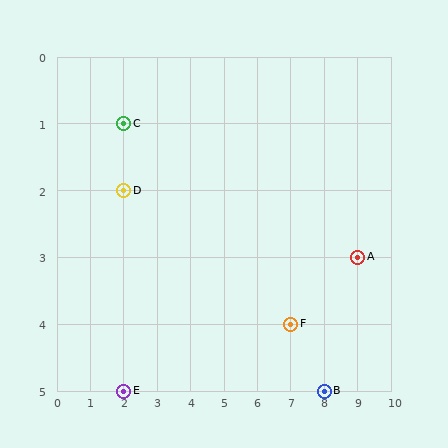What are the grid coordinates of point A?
Point A is at grid coordinates (9, 3).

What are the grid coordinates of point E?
Point E is at grid coordinates (2, 5).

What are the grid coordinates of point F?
Point F is at grid coordinates (7, 4).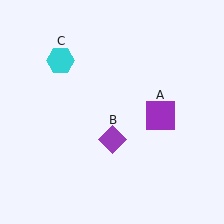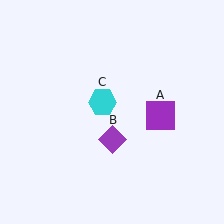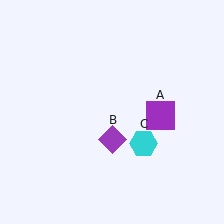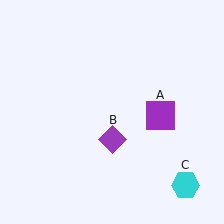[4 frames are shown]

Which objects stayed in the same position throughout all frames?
Purple square (object A) and purple diamond (object B) remained stationary.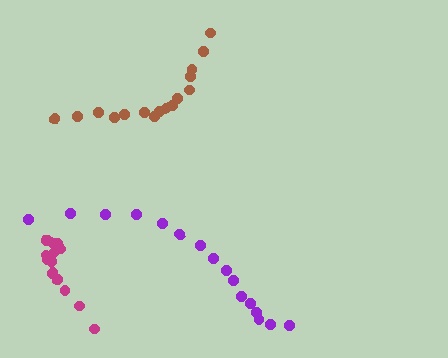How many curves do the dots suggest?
There are 3 distinct paths.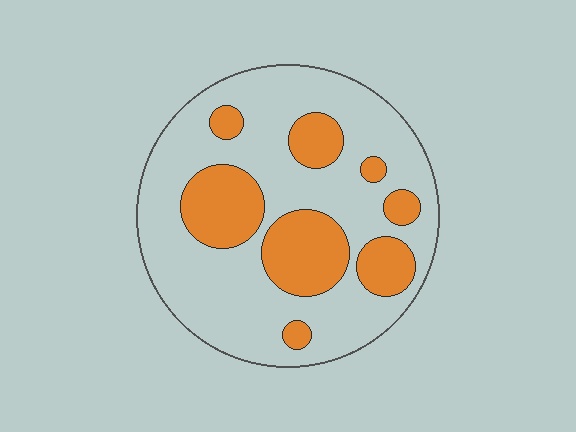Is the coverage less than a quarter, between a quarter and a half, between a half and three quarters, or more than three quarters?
Between a quarter and a half.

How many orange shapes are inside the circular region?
8.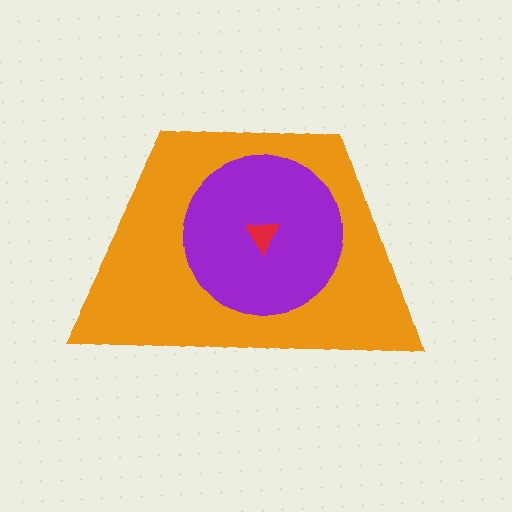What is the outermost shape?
The orange trapezoid.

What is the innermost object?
The red triangle.